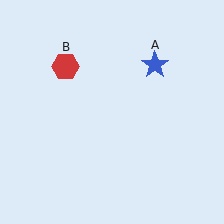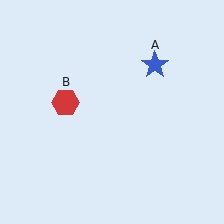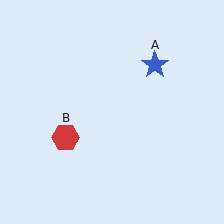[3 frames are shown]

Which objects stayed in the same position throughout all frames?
Blue star (object A) remained stationary.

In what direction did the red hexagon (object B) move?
The red hexagon (object B) moved down.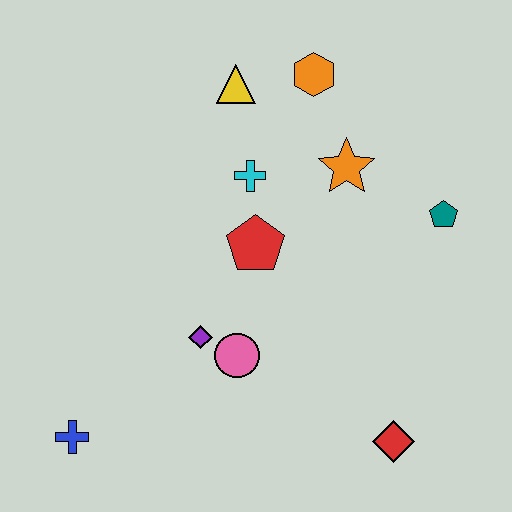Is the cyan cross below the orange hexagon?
Yes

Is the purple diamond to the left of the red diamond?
Yes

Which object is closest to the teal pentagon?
The orange star is closest to the teal pentagon.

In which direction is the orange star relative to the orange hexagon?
The orange star is below the orange hexagon.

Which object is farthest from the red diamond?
The yellow triangle is farthest from the red diamond.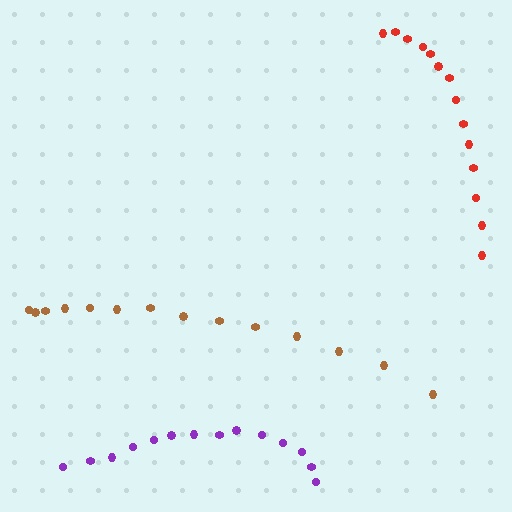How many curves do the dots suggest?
There are 3 distinct paths.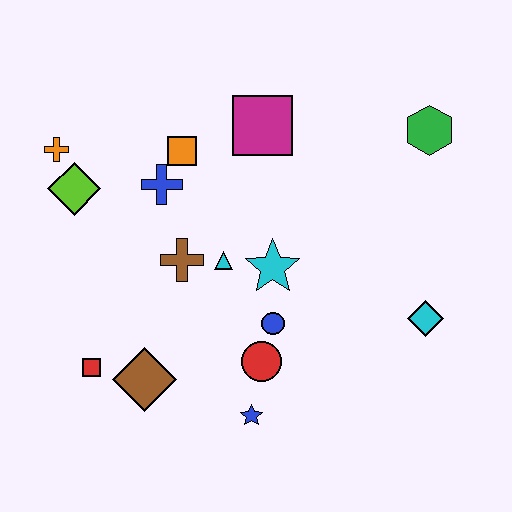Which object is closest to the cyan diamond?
The blue circle is closest to the cyan diamond.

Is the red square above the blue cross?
No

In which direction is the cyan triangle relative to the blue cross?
The cyan triangle is below the blue cross.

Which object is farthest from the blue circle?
The orange cross is farthest from the blue circle.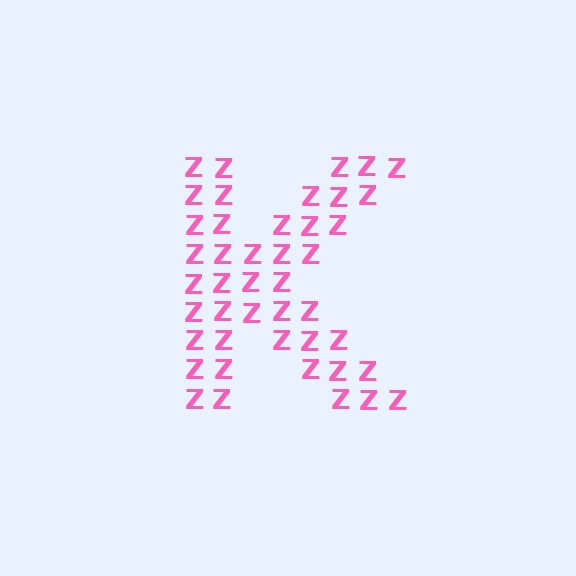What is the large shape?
The large shape is the letter K.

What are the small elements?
The small elements are letter Z's.